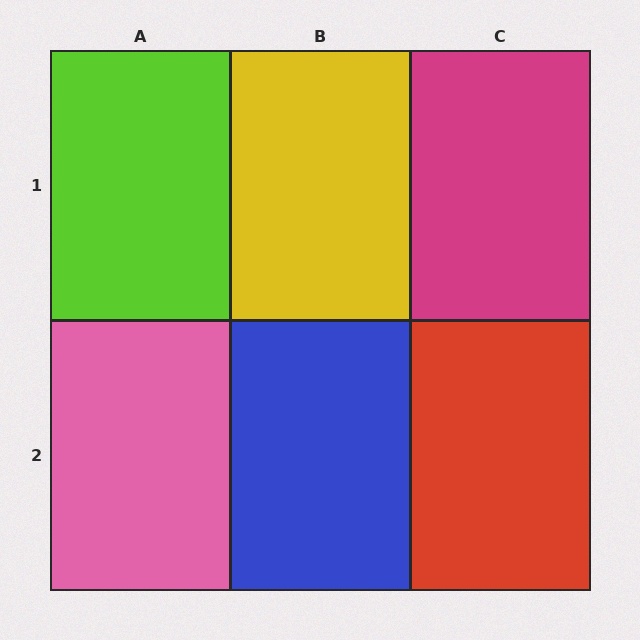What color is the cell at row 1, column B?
Yellow.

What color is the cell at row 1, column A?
Lime.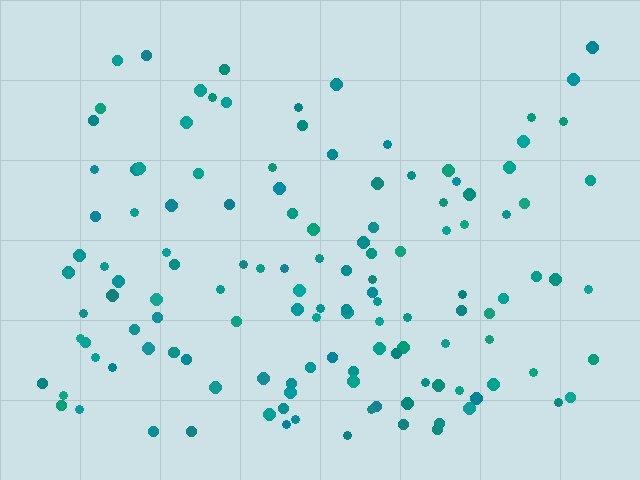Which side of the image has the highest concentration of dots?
The bottom.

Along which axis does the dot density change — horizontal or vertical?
Vertical.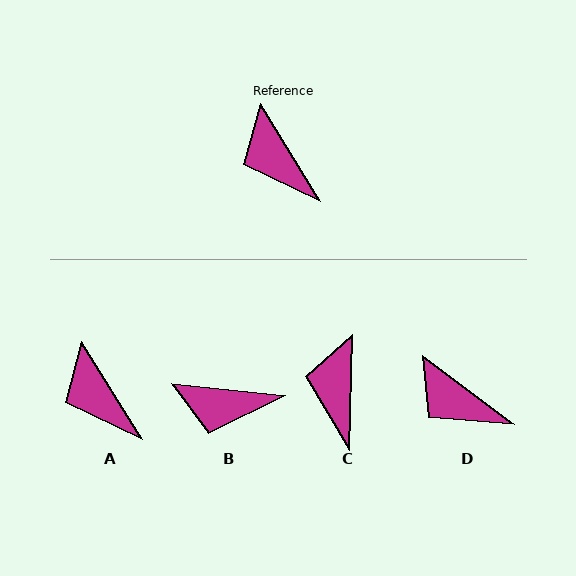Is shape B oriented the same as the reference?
No, it is off by about 52 degrees.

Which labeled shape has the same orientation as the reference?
A.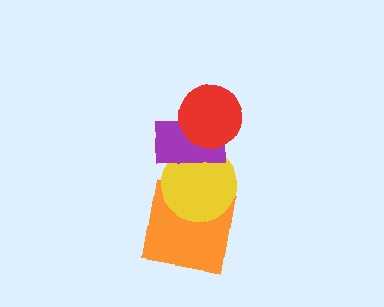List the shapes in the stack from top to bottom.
From top to bottom: the red circle, the purple rectangle, the yellow circle, the orange square.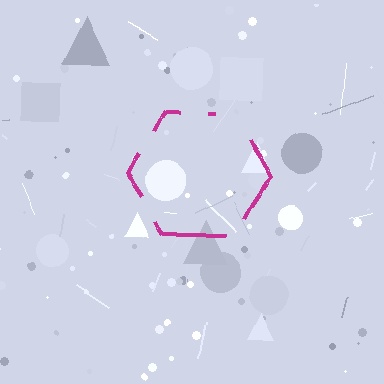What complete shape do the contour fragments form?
The contour fragments form a hexagon.